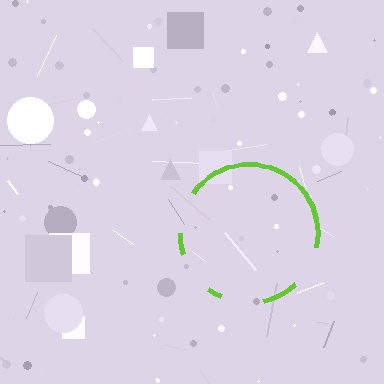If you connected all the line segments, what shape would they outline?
They would outline a circle.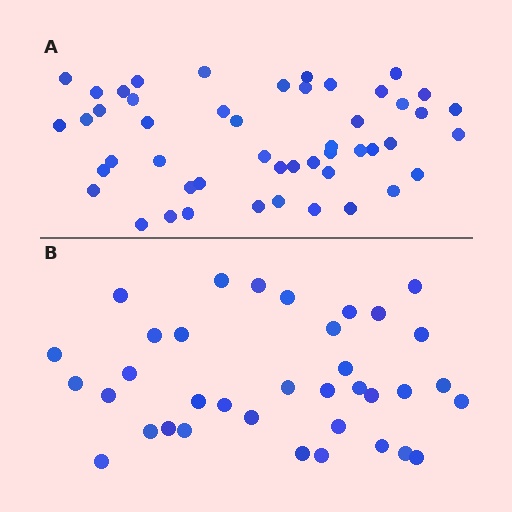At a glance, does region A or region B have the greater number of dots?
Region A (the top region) has more dots.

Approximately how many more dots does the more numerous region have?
Region A has approximately 15 more dots than region B.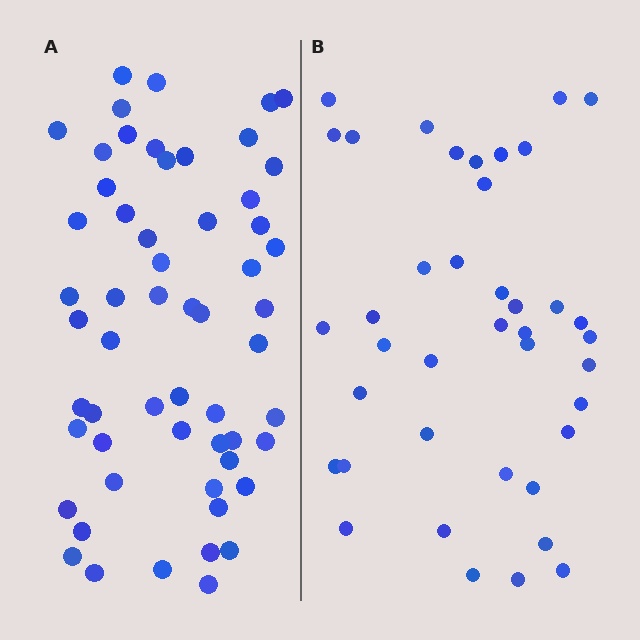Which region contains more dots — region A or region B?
Region A (the left region) has more dots.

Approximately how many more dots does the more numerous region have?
Region A has approximately 15 more dots than region B.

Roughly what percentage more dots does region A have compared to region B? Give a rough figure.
About 40% more.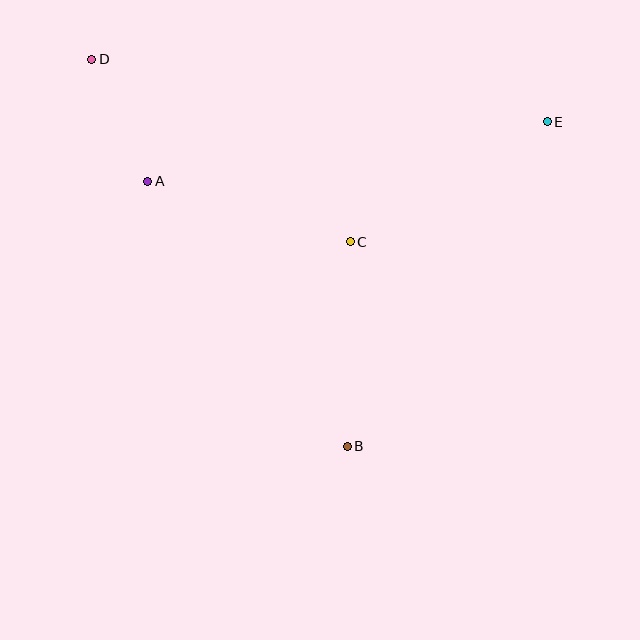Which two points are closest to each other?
Points A and D are closest to each other.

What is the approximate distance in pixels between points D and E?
The distance between D and E is approximately 460 pixels.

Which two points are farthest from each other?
Points B and D are farthest from each other.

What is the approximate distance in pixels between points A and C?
The distance between A and C is approximately 212 pixels.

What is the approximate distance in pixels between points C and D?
The distance between C and D is approximately 316 pixels.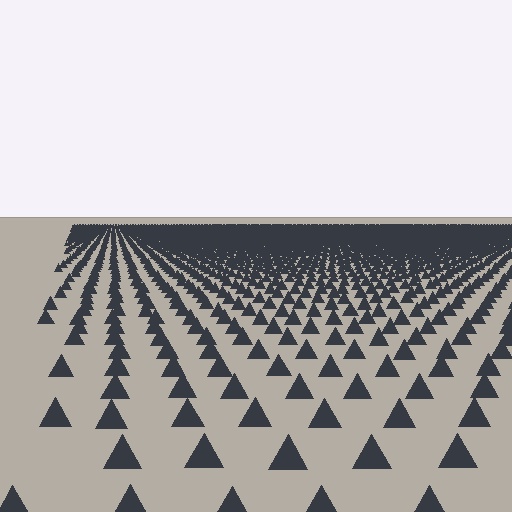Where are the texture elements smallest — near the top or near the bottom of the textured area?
Near the top.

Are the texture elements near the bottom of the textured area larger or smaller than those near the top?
Larger. Near the bottom, elements are closer to the viewer and appear at a bigger on-screen size.